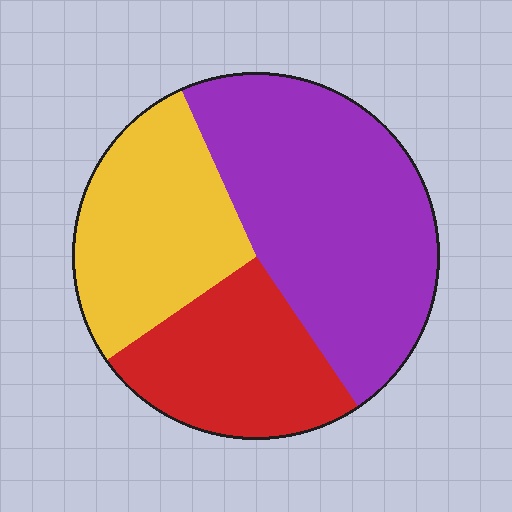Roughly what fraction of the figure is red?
Red takes up about one quarter (1/4) of the figure.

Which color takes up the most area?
Purple, at roughly 45%.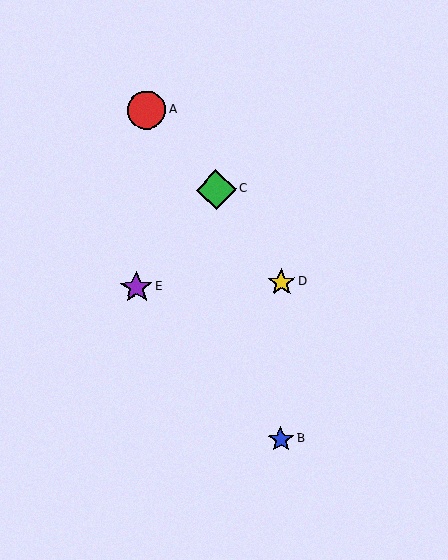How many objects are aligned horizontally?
2 objects (D, E) are aligned horizontally.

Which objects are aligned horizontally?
Objects D, E are aligned horizontally.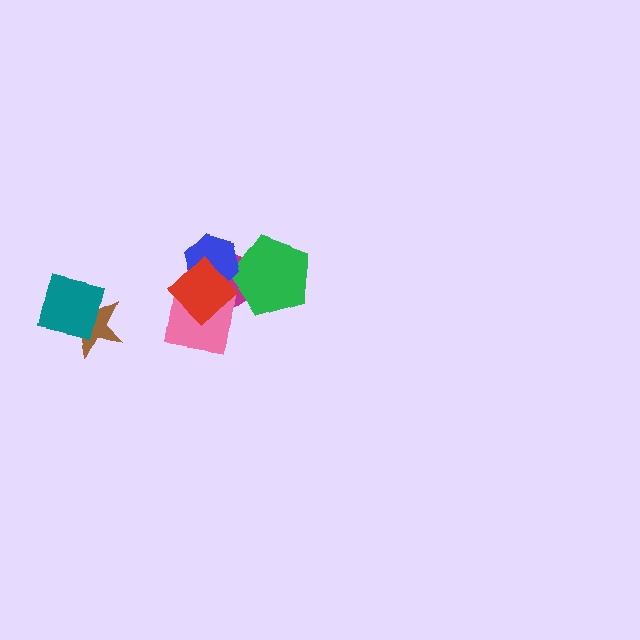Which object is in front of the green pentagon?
The blue hexagon is in front of the green pentagon.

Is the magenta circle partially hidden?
Yes, it is partially covered by another shape.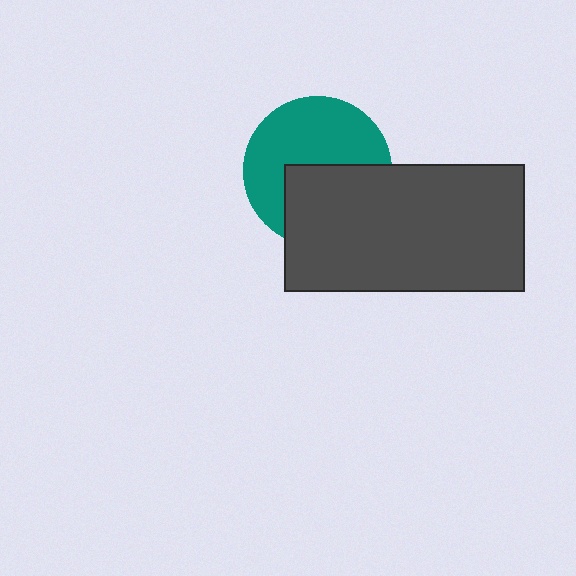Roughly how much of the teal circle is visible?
About half of it is visible (roughly 56%).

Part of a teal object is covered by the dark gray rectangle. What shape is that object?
It is a circle.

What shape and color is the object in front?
The object in front is a dark gray rectangle.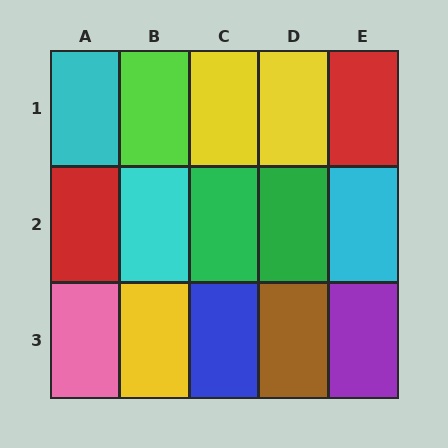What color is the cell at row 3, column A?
Pink.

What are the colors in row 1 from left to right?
Cyan, lime, yellow, yellow, red.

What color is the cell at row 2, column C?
Green.